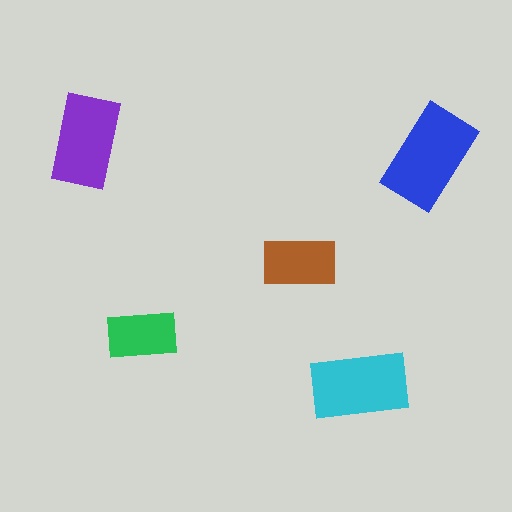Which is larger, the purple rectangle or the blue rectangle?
The blue one.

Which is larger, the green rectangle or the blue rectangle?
The blue one.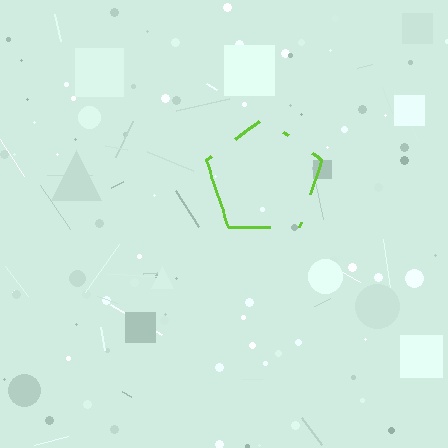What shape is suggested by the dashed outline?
The dashed outline suggests a pentagon.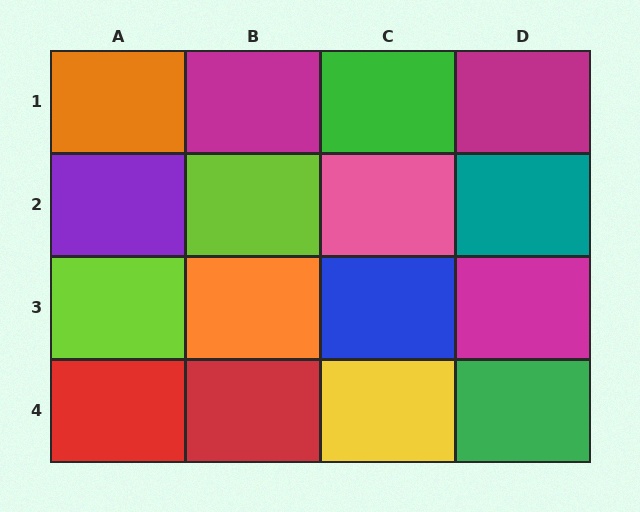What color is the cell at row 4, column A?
Red.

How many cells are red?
2 cells are red.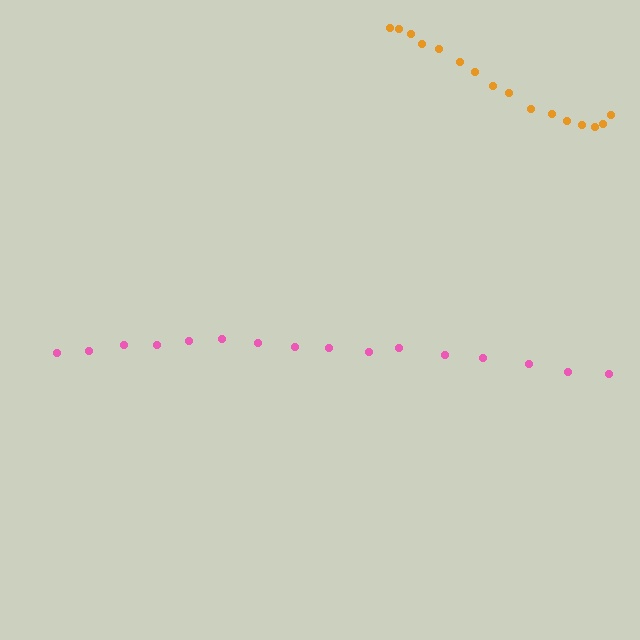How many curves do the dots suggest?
There are 2 distinct paths.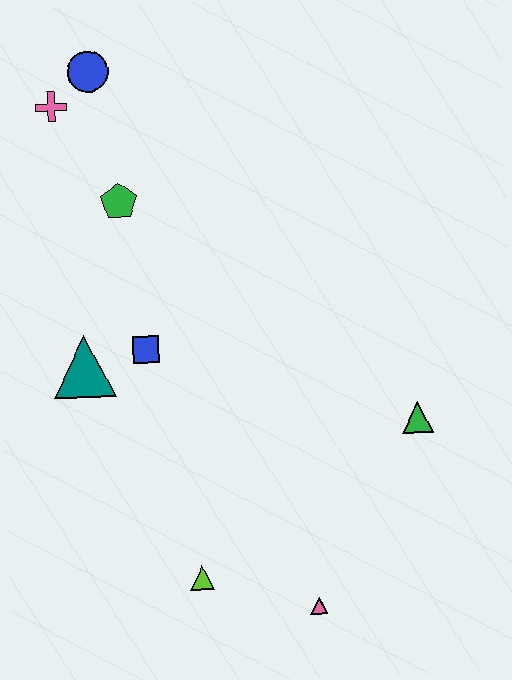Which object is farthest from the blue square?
The pink triangle is farthest from the blue square.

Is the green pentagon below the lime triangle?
No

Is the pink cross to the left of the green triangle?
Yes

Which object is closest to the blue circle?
The pink cross is closest to the blue circle.